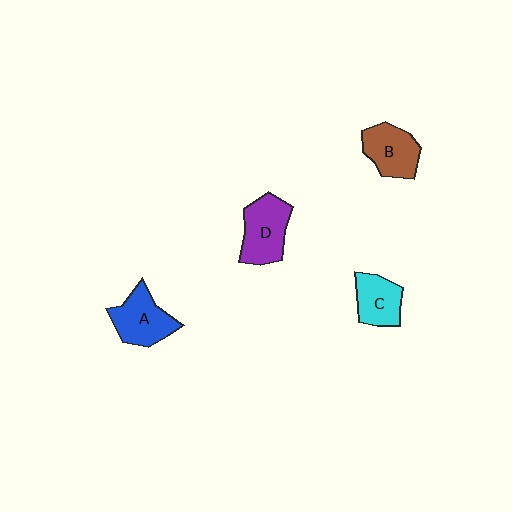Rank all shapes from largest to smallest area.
From largest to smallest: D (purple), A (blue), B (brown), C (cyan).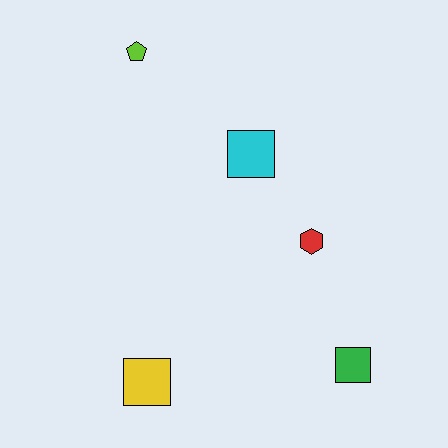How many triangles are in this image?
There are no triangles.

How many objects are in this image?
There are 5 objects.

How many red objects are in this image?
There is 1 red object.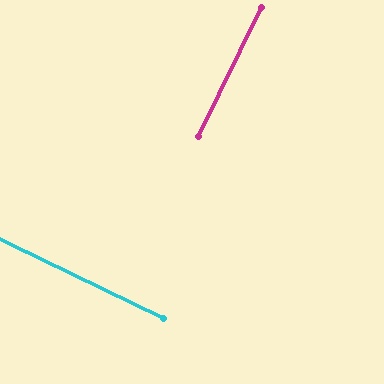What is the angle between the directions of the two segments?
Approximately 90 degrees.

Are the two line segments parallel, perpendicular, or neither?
Perpendicular — they meet at approximately 90°.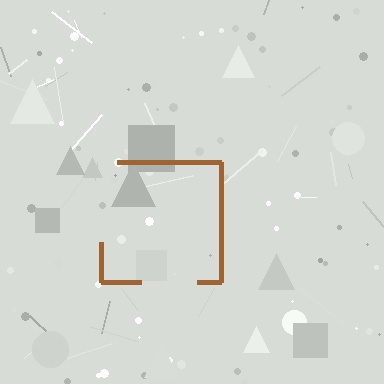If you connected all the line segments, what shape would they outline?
They would outline a square.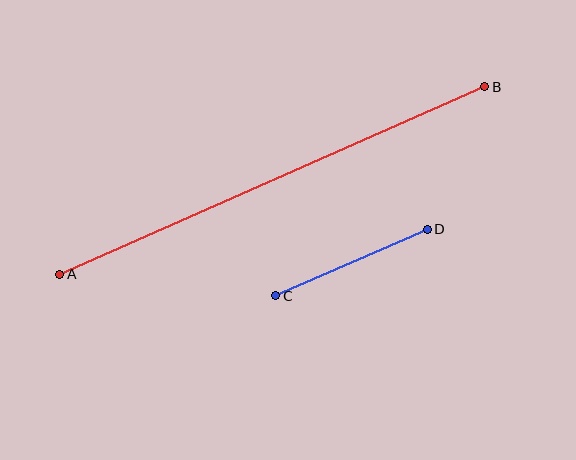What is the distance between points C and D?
The distance is approximately 165 pixels.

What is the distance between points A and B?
The distance is approximately 464 pixels.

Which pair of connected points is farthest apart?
Points A and B are farthest apart.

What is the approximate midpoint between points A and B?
The midpoint is at approximately (272, 181) pixels.